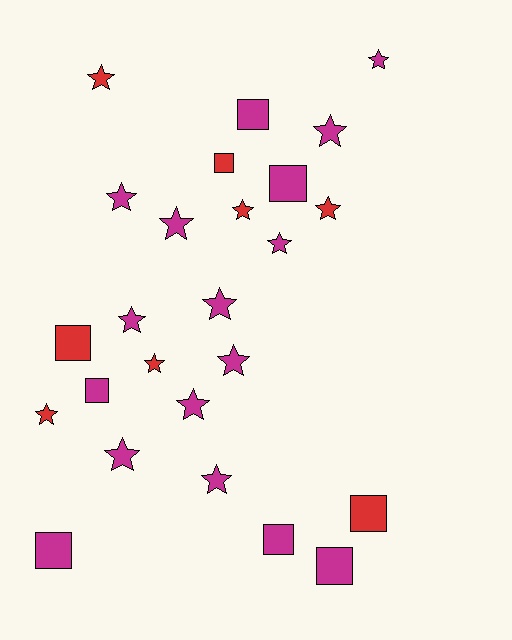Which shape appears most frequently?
Star, with 16 objects.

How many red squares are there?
There are 3 red squares.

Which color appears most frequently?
Magenta, with 17 objects.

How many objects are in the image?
There are 25 objects.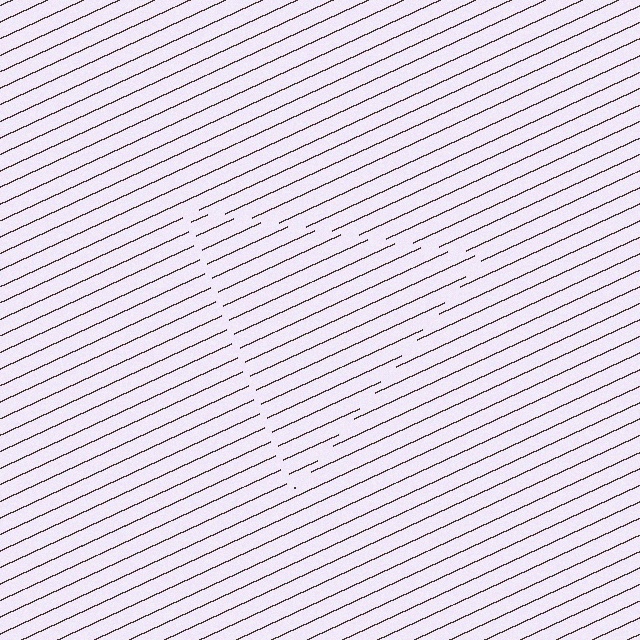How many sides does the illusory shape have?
3 sides — the line-ends trace a triangle.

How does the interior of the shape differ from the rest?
The interior of the shape contains the same grating, shifted by half a period — the contour is defined by the phase discontinuity where line-ends from the inner and outer gratings abut.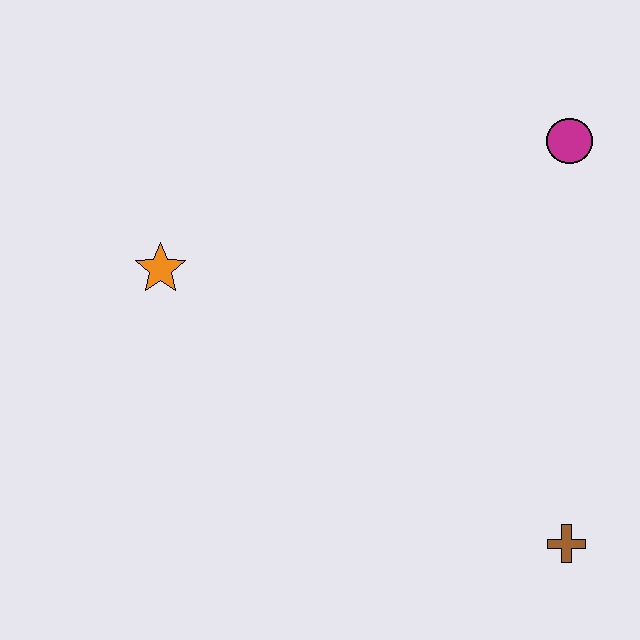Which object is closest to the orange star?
The magenta circle is closest to the orange star.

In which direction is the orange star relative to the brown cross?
The orange star is to the left of the brown cross.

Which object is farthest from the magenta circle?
The orange star is farthest from the magenta circle.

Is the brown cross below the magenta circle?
Yes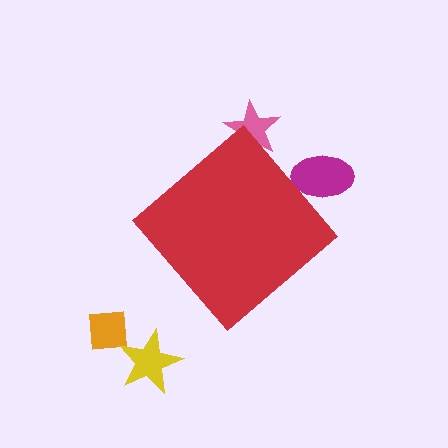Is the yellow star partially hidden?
No, the yellow star is fully visible.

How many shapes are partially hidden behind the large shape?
2 shapes are partially hidden.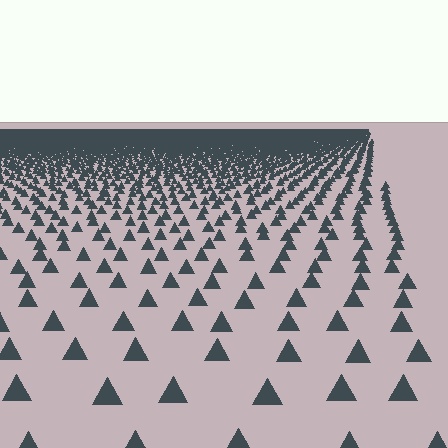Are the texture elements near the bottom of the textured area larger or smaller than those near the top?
Larger. Near the bottom, elements are closer to the viewer and appear at a bigger on-screen size.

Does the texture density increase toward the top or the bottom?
Density increases toward the top.